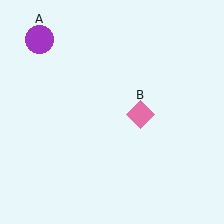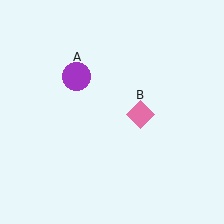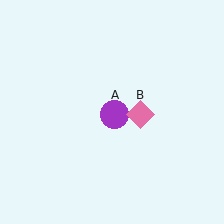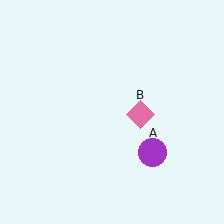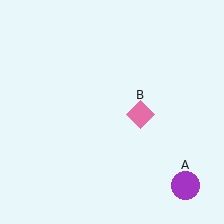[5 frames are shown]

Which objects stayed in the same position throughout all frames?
Pink diamond (object B) remained stationary.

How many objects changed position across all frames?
1 object changed position: purple circle (object A).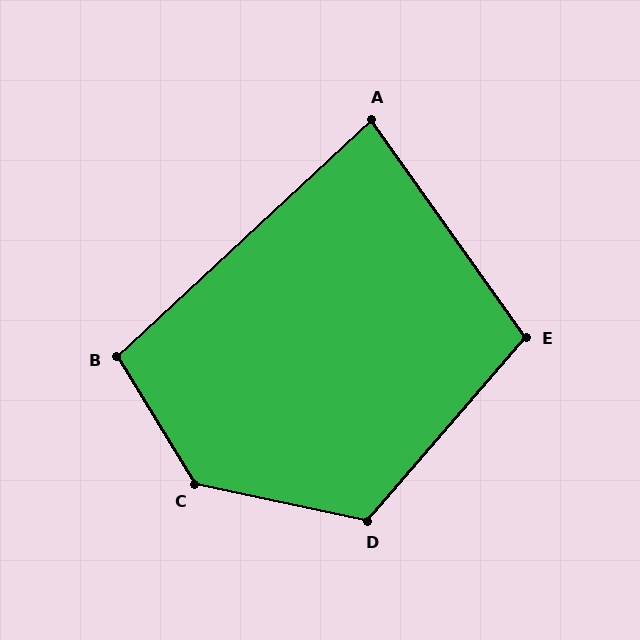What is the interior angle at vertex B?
Approximately 101 degrees (obtuse).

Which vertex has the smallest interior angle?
A, at approximately 82 degrees.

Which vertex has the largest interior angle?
C, at approximately 134 degrees.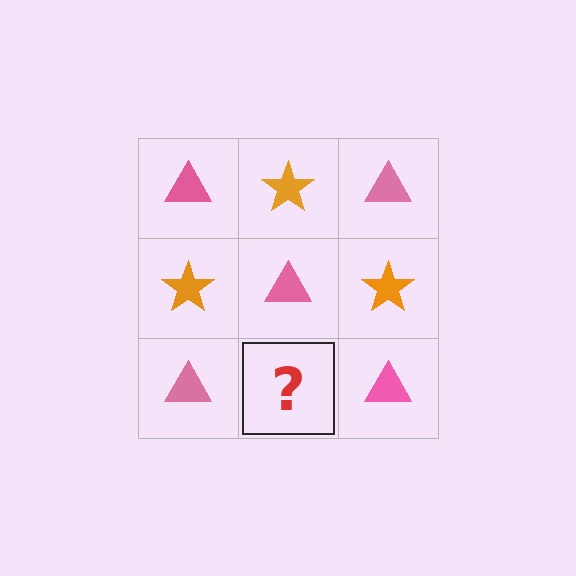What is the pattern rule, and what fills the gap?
The rule is that it alternates pink triangle and orange star in a checkerboard pattern. The gap should be filled with an orange star.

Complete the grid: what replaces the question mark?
The question mark should be replaced with an orange star.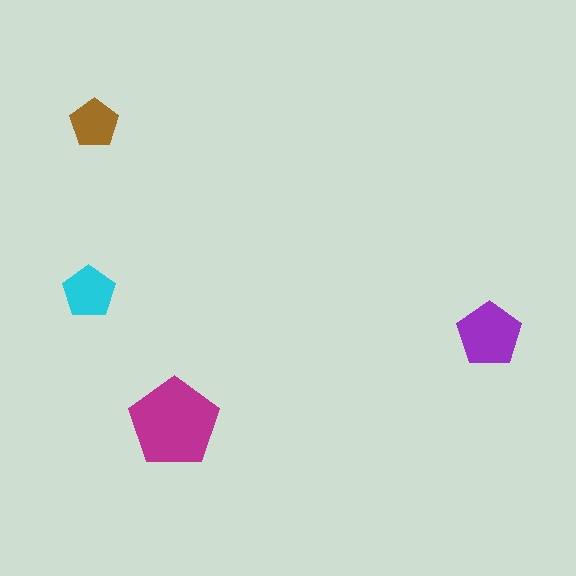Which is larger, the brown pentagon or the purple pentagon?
The purple one.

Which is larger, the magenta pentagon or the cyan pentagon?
The magenta one.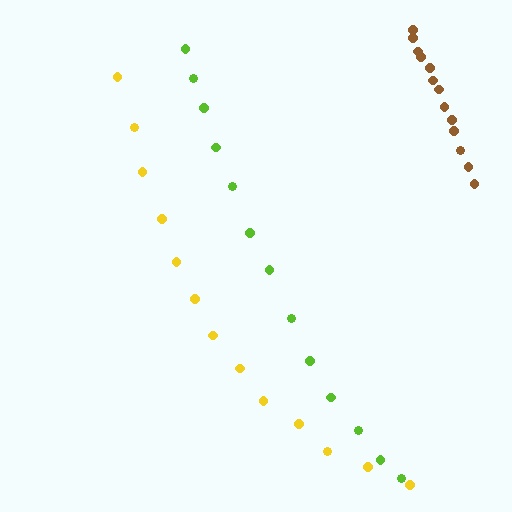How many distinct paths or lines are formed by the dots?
There are 3 distinct paths.